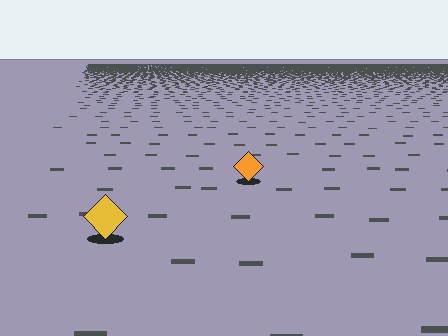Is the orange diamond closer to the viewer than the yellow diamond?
No. The yellow diamond is closer — you can tell from the texture gradient: the ground texture is coarser near it.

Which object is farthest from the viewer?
The orange diamond is farthest from the viewer. It appears smaller and the ground texture around it is denser.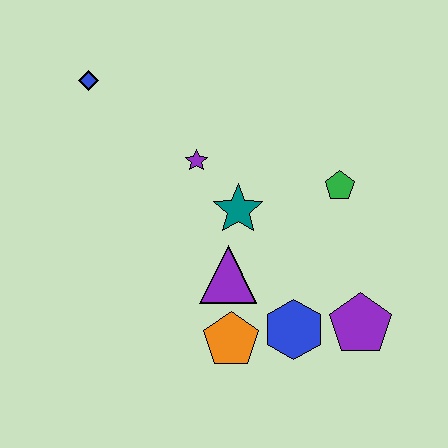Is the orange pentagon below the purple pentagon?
Yes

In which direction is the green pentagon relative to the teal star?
The green pentagon is to the right of the teal star.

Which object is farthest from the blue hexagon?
The blue diamond is farthest from the blue hexagon.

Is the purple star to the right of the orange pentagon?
No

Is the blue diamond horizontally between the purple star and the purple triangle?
No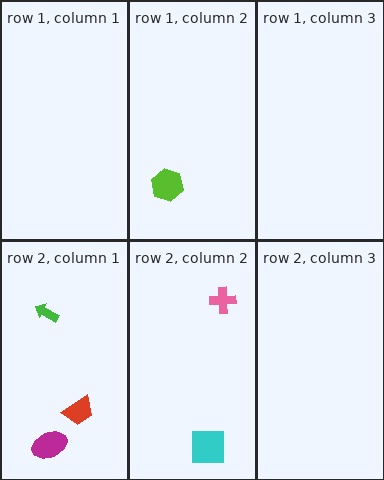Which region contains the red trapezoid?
The row 2, column 1 region.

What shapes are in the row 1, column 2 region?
The lime hexagon.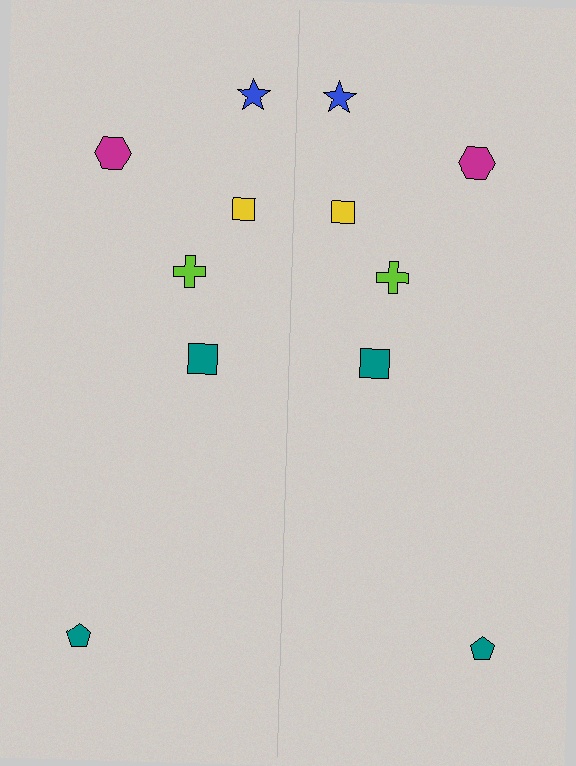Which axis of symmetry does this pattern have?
The pattern has a vertical axis of symmetry running through the center of the image.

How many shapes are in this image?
There are 12 shapes in this image.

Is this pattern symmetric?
Yes, this pattern has bilateral (reflection) symmetry.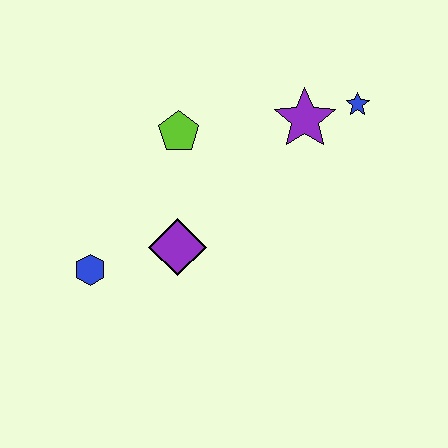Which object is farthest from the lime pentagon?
The blue star is farthest from the lime pentagon.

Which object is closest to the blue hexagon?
The purple diamond is closest to the blue hexagon.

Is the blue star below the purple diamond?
No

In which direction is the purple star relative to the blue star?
The purple star is to the left of the blue star.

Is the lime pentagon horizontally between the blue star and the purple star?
No